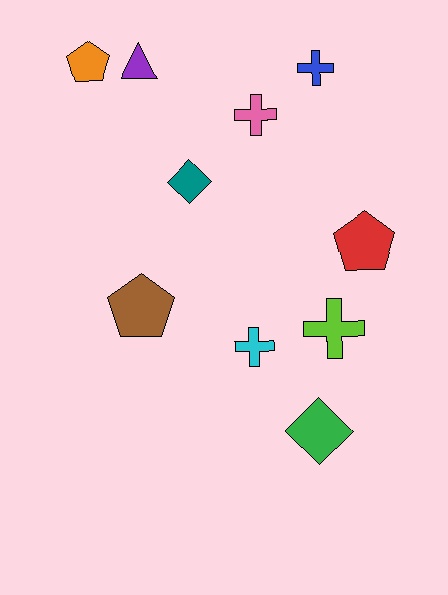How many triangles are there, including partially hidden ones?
There is 1 triangle.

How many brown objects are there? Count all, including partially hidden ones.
There is 1 brown object.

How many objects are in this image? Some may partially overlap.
There are 10 objects.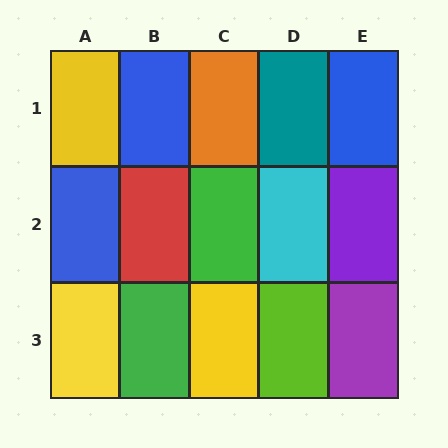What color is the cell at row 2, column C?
Green.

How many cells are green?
2 cells are green.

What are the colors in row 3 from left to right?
Yellow, green, yellow, lime, purple.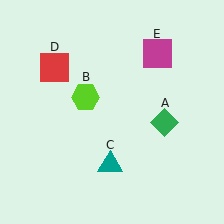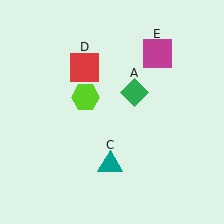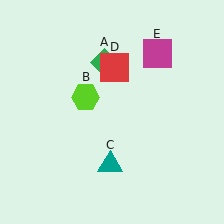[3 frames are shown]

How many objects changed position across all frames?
2 objects changed position: green diamond (object A), red square (object D).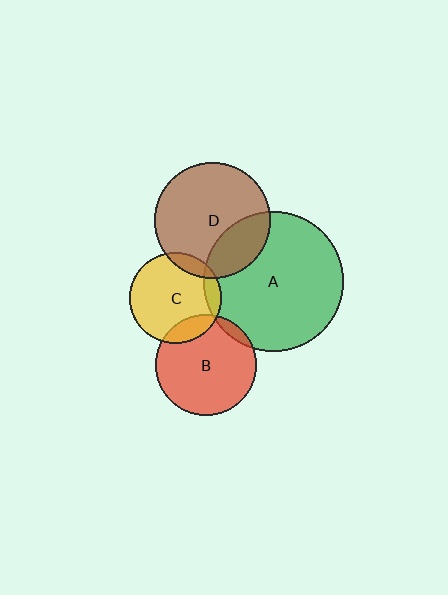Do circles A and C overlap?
Yes.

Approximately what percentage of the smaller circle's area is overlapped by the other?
Approximately 10%.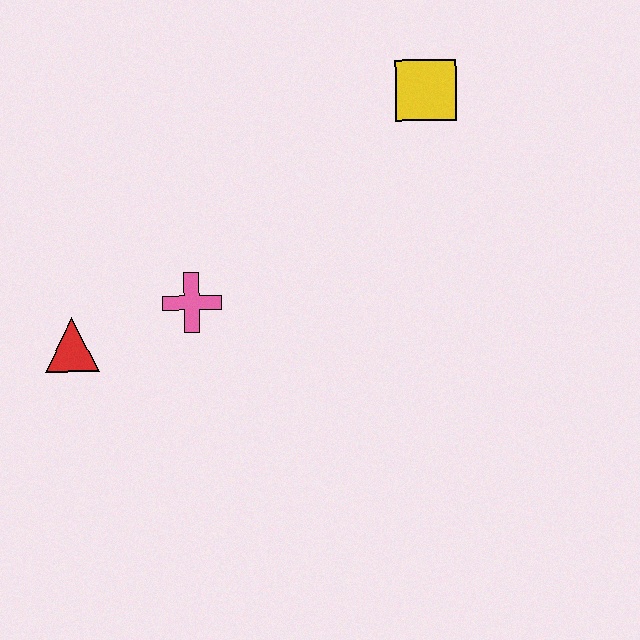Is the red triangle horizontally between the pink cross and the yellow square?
No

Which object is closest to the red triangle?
The pink cross is closest to the red triangle.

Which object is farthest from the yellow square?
The red triangle is farthest from the yellow square.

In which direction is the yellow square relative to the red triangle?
The yellow square is to the right of the red triangle.